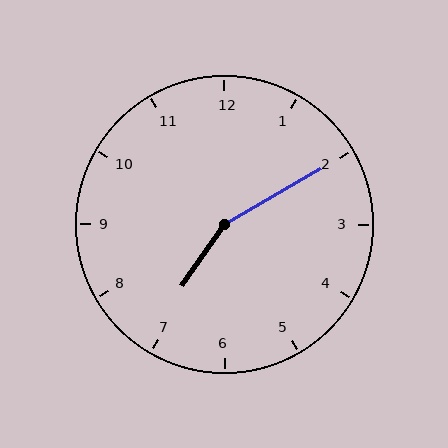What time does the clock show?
7:10.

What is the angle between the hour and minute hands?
Approximately 155 degrees.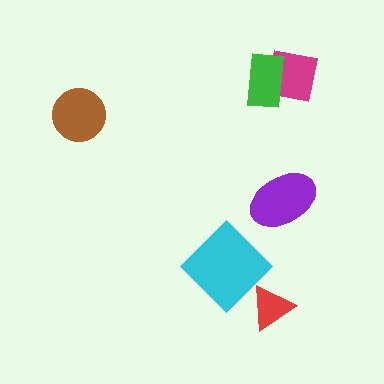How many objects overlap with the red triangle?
1 object overlaps with the red triangle.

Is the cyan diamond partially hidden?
No, no other shape covers it.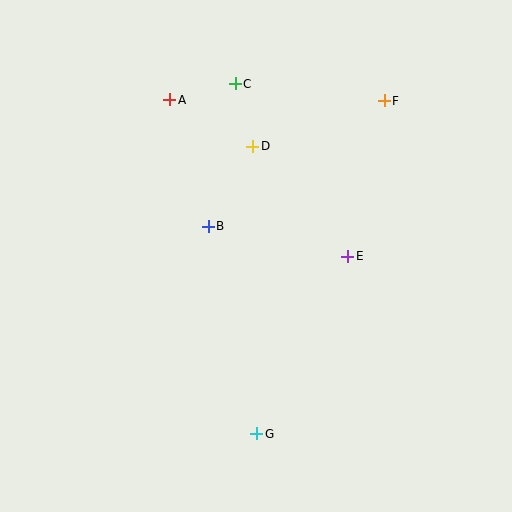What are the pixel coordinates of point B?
Point B is at (208, 227).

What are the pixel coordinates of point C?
Point C is at (235, 84).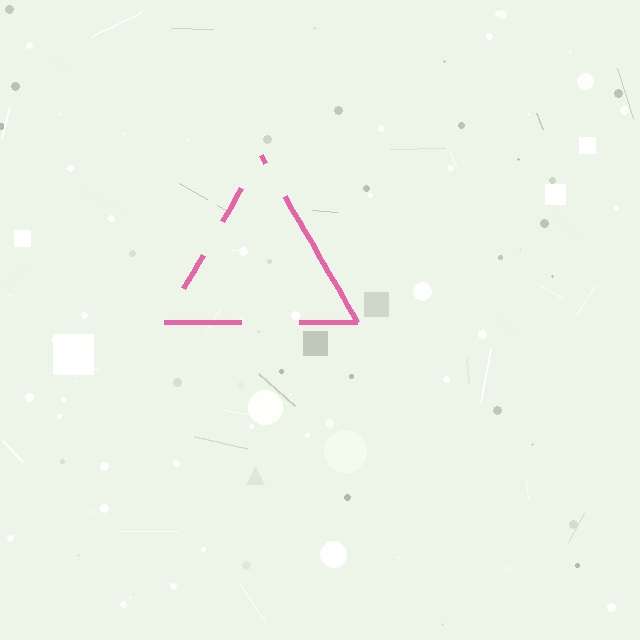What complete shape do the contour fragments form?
The contour fragments form a triangle.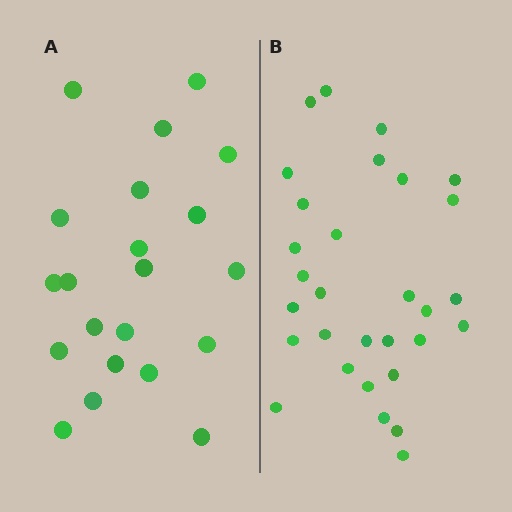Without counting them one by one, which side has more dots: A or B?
Region B (the right region) has more dots.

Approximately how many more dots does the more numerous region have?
Region B has roughly 8 or so more dots than region A.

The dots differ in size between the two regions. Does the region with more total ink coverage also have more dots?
No. Region A has more total ink coverage because its dots are larger, but region B actually contains more individual dots. Total area can be misleading — the number of items is what matters here.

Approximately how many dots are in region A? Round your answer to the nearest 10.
About 20 dots. (The exact count is 21, which rounds to 20.)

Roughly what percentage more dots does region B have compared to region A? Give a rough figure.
About 45% more.